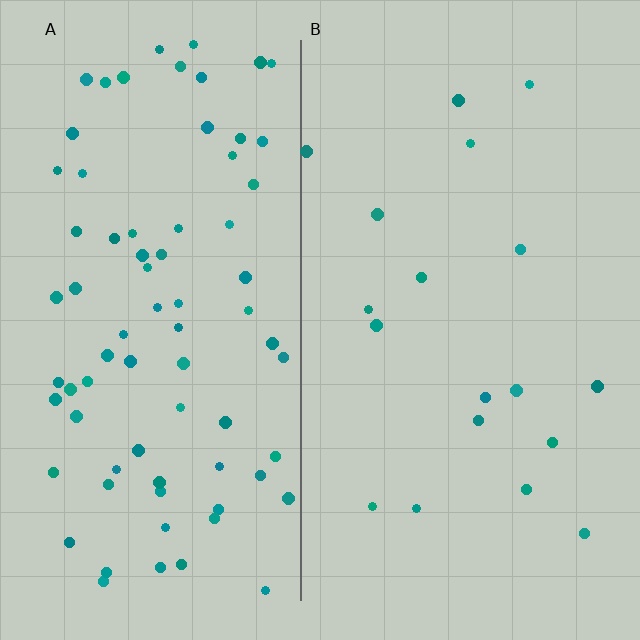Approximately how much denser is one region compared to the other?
Approximately 4.1× — region A over region B.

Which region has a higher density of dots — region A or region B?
A (the left).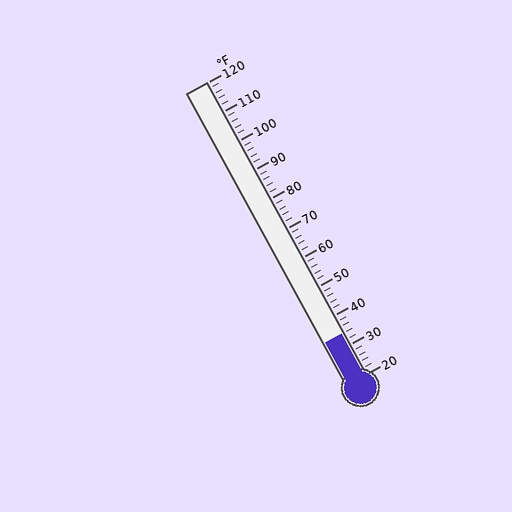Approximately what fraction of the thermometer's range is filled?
The thermometer is filled to approximately 15% of its range.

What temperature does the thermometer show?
The thermometer shows approximately 34°F.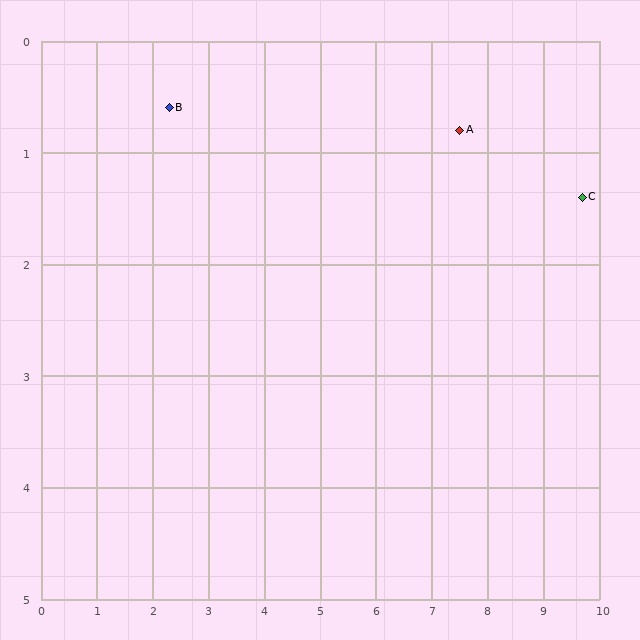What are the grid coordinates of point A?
Point A is at approximately (7.5, 0.8).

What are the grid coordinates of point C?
Point C is at approximately (9.7, 1.4).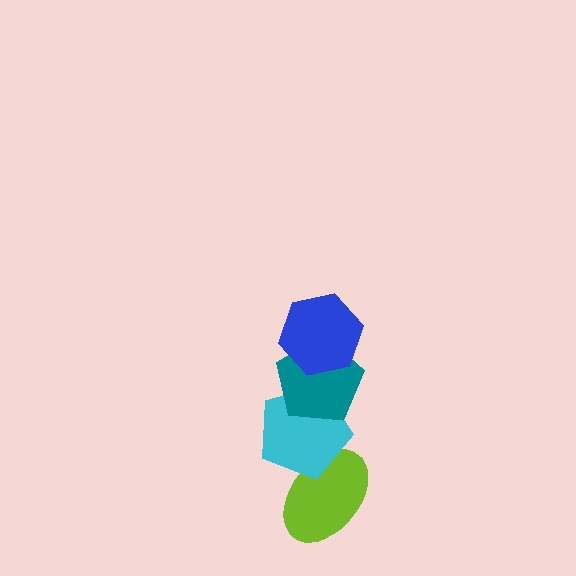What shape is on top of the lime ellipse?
The cyan pentagon is on top of the lime ellipse.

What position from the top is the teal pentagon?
The teal pentagon is 2nd from the top.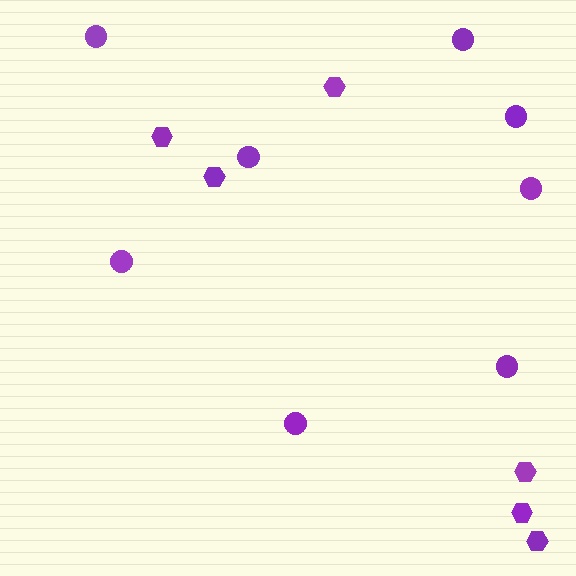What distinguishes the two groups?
There are 2 groups: one group of hexagons (6) and one group of circles (8).